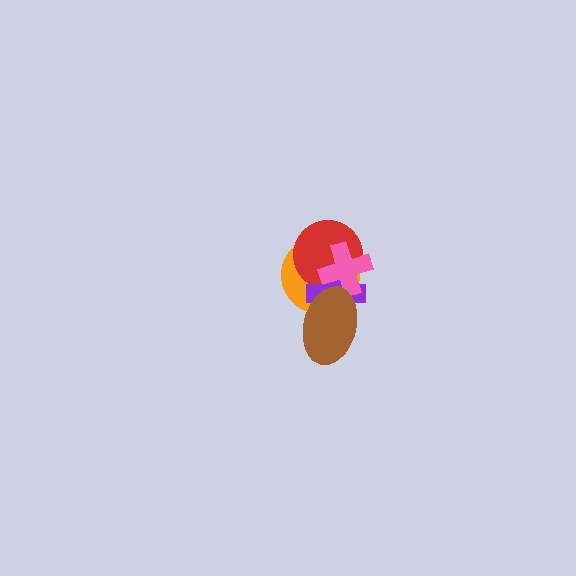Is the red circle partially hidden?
Yes, it is partially covered by another shape.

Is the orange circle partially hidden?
Yes, it is partially covered by another shape.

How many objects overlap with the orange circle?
4 objects overlap with the orange circle.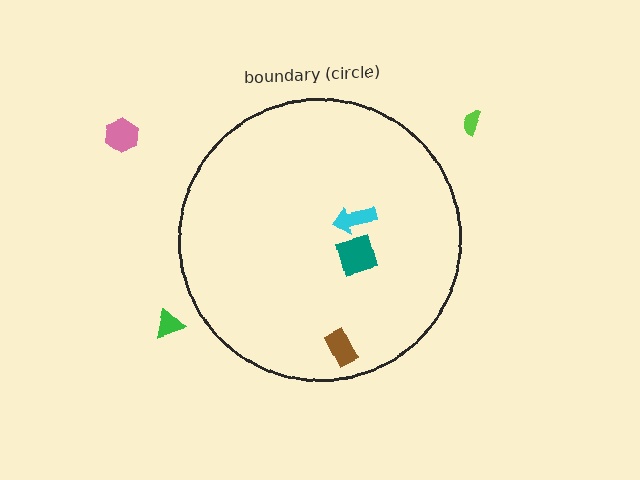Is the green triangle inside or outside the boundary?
Outside.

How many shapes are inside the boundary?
3 inside, 3 outside.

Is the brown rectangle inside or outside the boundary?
Inside.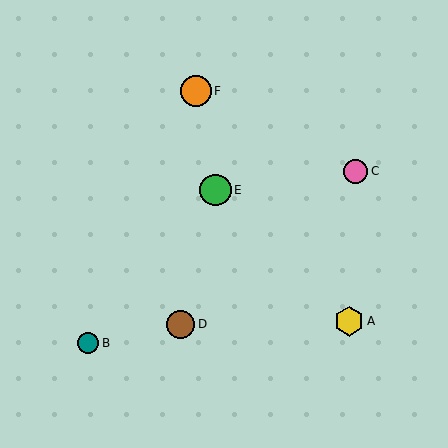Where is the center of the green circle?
The center of the green circle is at (215, 190).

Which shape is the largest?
The green circle (labeled E) is the largest.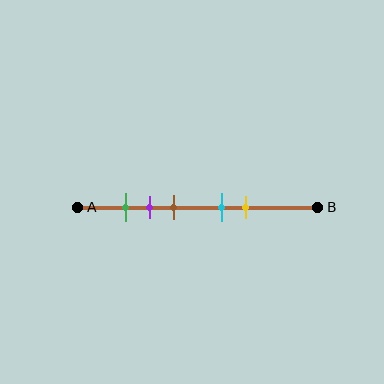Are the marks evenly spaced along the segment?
No, the marks are not evenly spaced.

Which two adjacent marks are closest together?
The green and purple marks are the closest adjacent pair.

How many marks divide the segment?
There are 5 marks dividing the segment.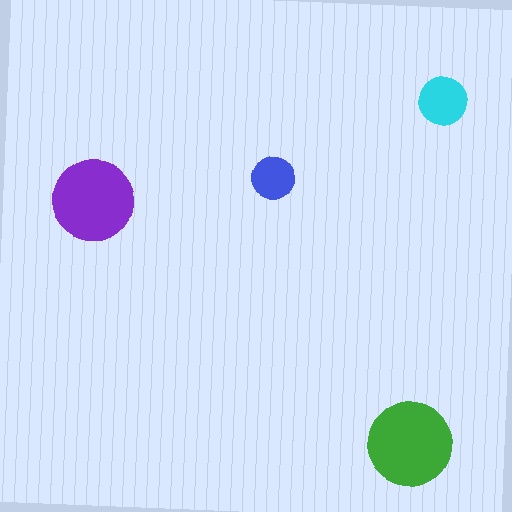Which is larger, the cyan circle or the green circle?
The green one.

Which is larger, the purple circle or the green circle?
The green one.